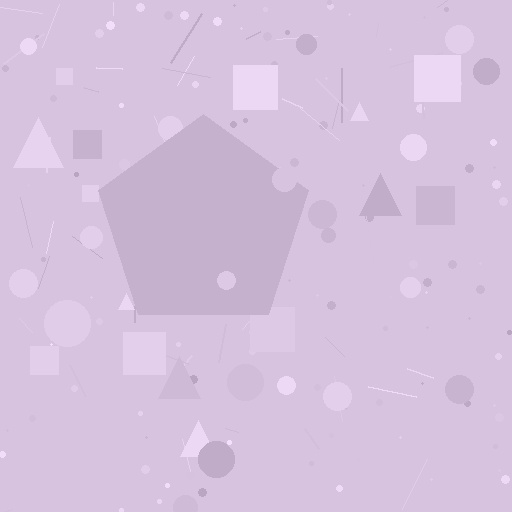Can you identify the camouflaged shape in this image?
The camouflaged shape is a pentagon.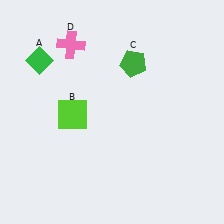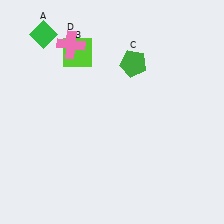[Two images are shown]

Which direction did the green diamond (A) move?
The green diamond (A) moved up.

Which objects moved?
The objects that moved are: the green diamond (A), the lime square (B).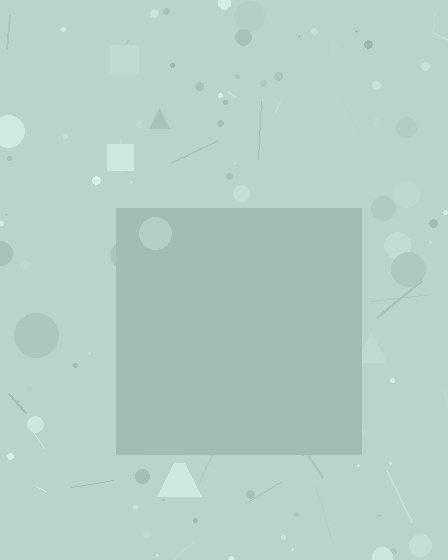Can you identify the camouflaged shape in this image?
The camouflaged shape is a square.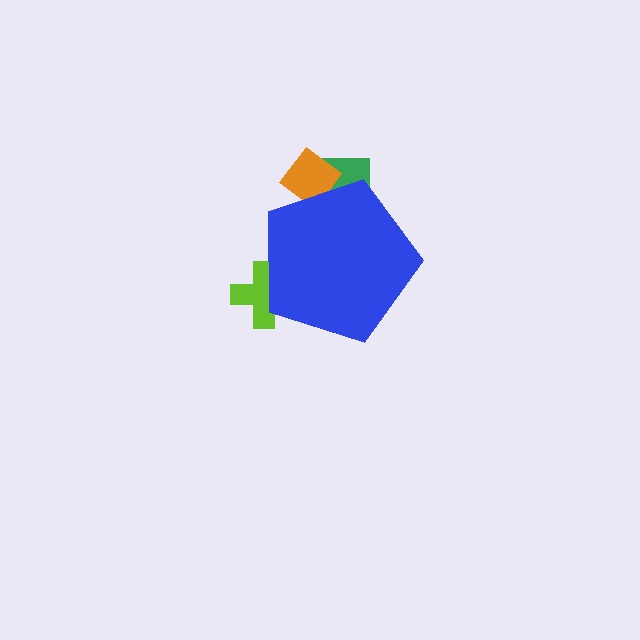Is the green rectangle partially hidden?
Yes, the green rectangle is partially hidden behind the blue pentagon.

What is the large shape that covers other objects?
A blue pentagon.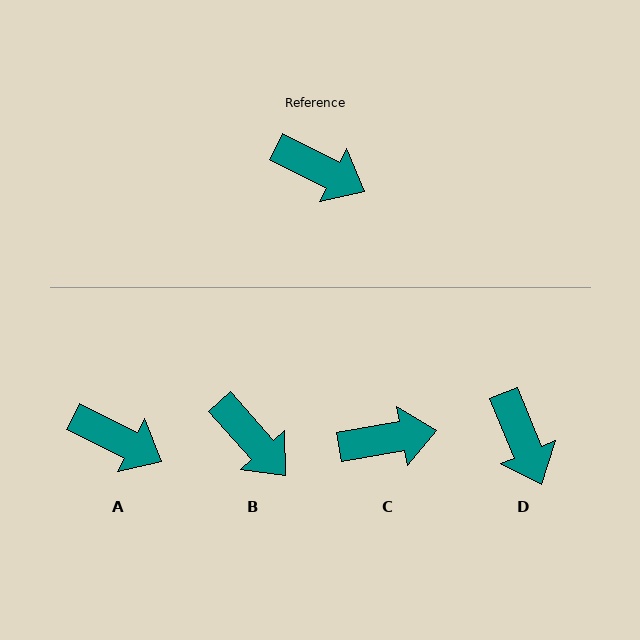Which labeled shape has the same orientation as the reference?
A.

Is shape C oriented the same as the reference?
No, it is off by about 37 degrees.